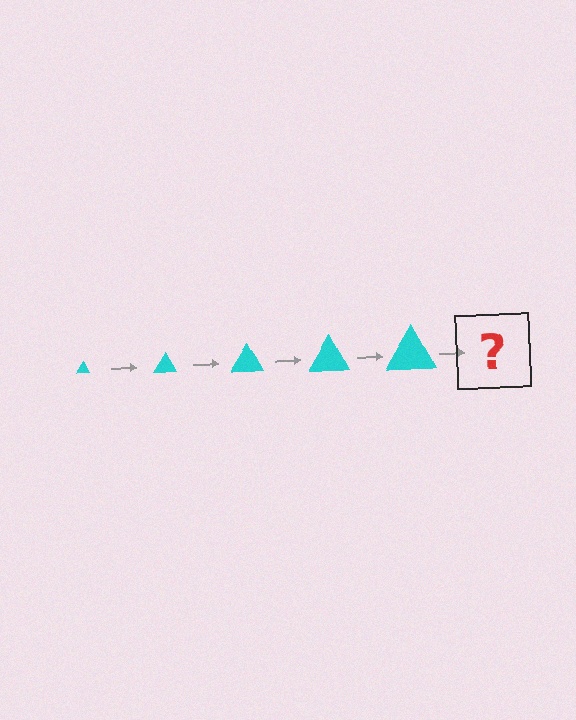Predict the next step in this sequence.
The next step is a cyan triangle, larger than the previous one.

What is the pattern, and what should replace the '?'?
The pattern is that the triangle gets progressively larger each step. The '?' should be a cyan triangle, larger than the previous one.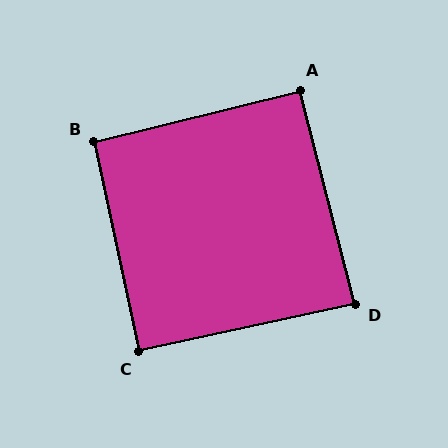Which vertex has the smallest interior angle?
D, at approximately 88 degrees.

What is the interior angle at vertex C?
Approximately 90 degrees (approximately right).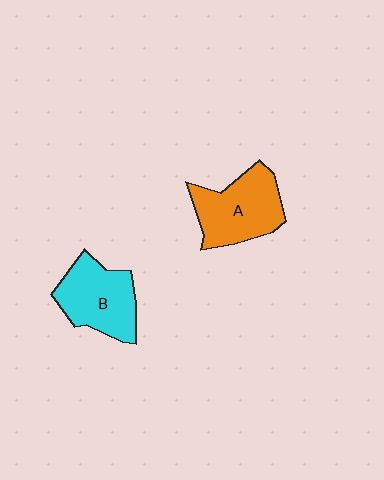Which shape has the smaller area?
Shape B (cyan).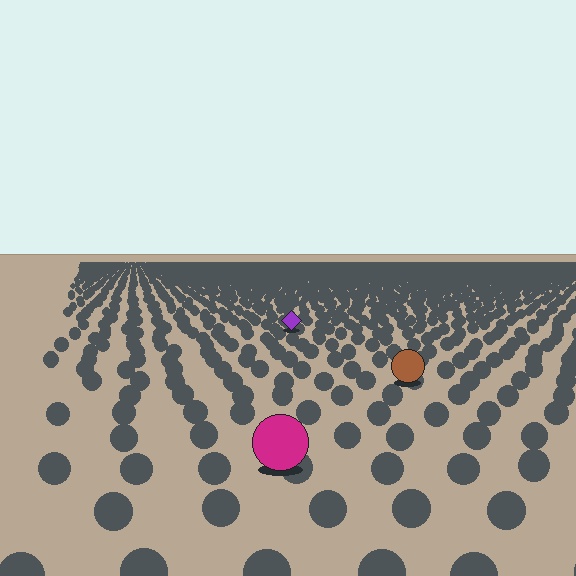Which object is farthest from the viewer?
The purple diamond is farthest from the viewer. It appears smaller and the ground texture around it is denser.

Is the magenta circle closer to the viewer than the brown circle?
Yes. The magenta circle is closer — you can tell from the texture gradient: the ground texture is coarser near it.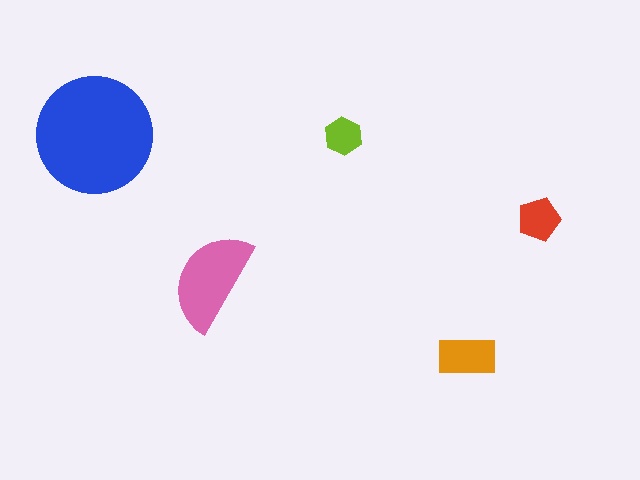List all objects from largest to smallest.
The blue circle, the pink semicircle, the orange rectangle, the red pentagon, the lime hexagon.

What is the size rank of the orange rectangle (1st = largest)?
3rd.